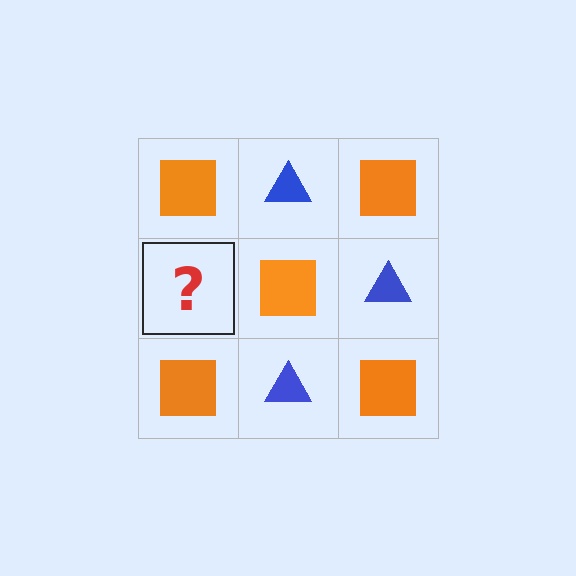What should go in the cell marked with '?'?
The missing cell should contain a blue triangle.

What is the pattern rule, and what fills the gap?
The rule is that it alternates orange square and blue triangle in a checkerboard pattern. The gap should be filled with a blue triangle.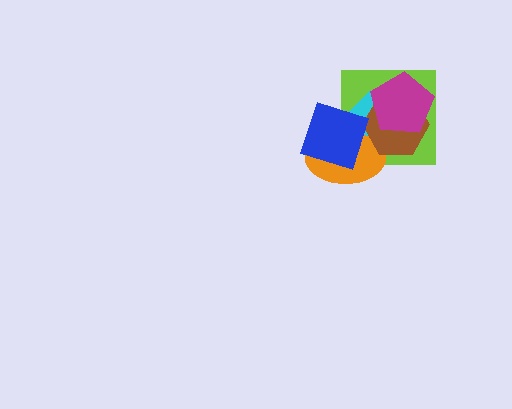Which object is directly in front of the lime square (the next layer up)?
The cyan diamond is directly in front of the lime square.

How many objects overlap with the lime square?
5 objects overlap with the lime square.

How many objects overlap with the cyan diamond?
5 objects overlap with the cyan diamond.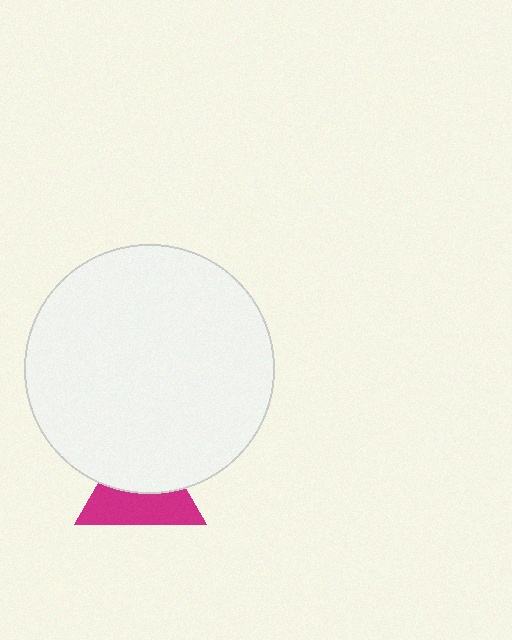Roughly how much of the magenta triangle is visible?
About half of it is visible (roughly 51%).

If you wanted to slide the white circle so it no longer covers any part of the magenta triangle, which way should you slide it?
Slide it up — that is the most direct way to separate the two shapes.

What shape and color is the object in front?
The object in front is a white circle.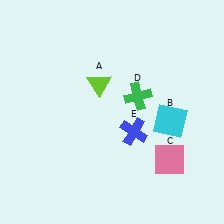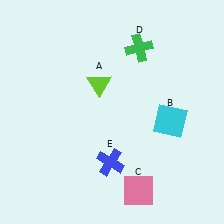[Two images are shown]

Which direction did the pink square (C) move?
The pink square (C) moved left.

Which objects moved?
The objects that moved are: the pink square (C), the green cross (D), the blue cross (E).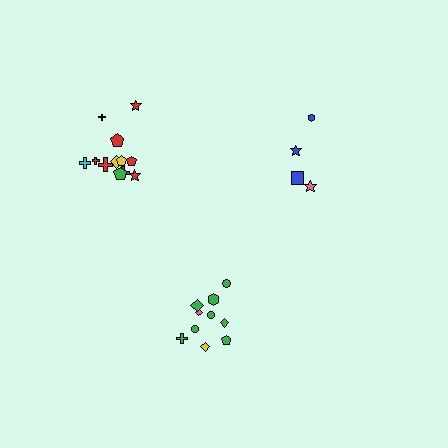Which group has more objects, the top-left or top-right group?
The top-left group.